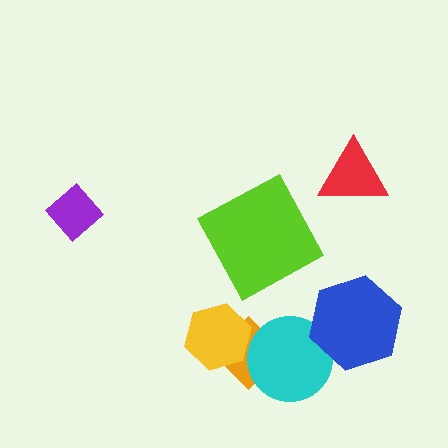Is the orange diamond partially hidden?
Yes, it is partially covered by another shape.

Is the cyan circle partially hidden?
Yes, it is partially covered by another shape.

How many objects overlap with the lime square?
0 objects overlap with the lime square.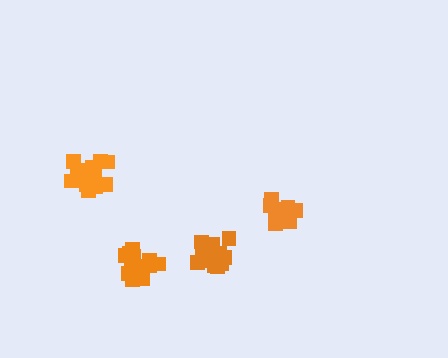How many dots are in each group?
Group 1: 17 dots, Group 2: 15 dots, Group 3: 14 dots, Group 4: 14 dots (60 total).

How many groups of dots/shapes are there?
There are 4 groups.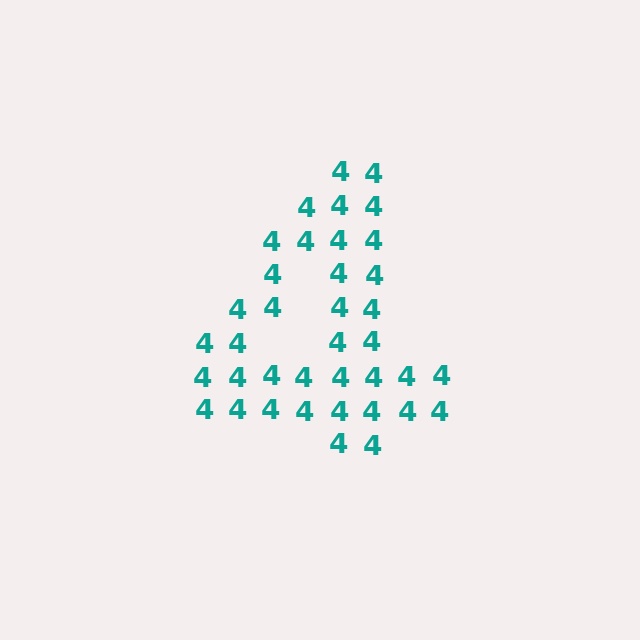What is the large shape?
The large shape is the digit 4.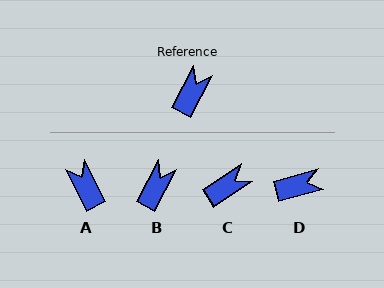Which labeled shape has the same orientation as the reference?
B.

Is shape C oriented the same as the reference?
No, it is off by about 28 degrees.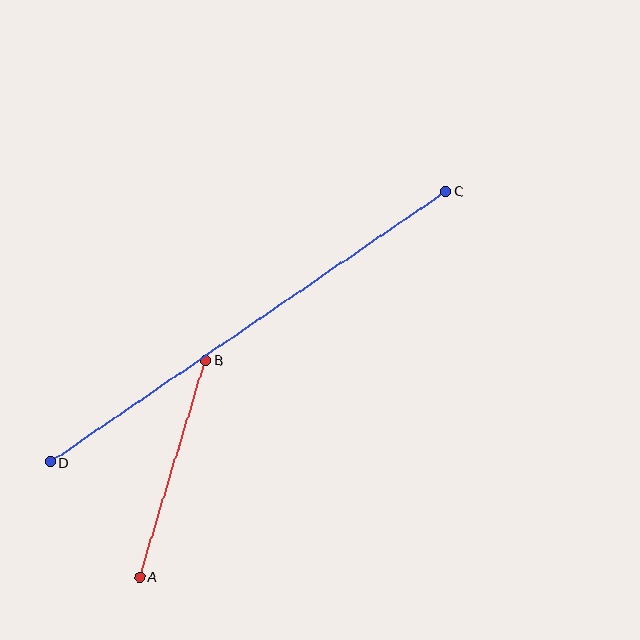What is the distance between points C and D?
The distance is approximately 480 pixels.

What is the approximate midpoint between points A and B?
The midpoint is at approximately (173, 469) pixels.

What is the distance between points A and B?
The distance is approximately 226 pixels.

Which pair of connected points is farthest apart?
Points C and D are farthest apart.